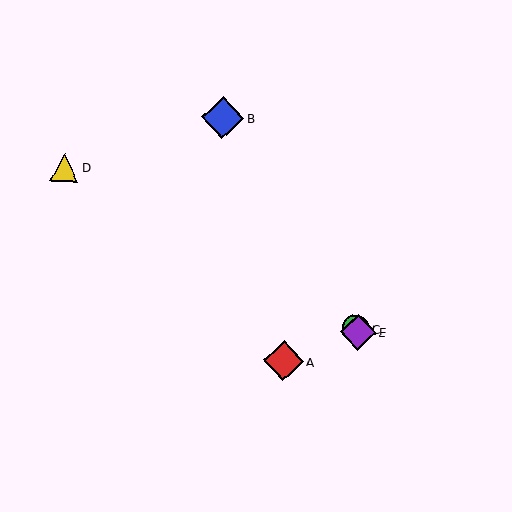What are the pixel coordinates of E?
Object E is at (358, 332).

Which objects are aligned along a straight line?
Objects B, C, E are aligned along a straight line.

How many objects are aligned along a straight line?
3 objects (B, C, E) are aligned along a straight line.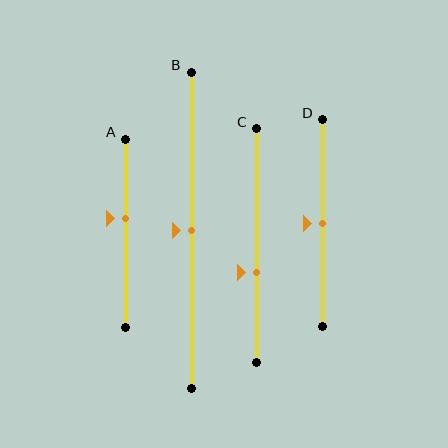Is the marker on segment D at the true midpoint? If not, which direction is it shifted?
Yes, the marker on segment D is at the true midpoint.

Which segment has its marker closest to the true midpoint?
Segment B has its marker closest to the true midpoint.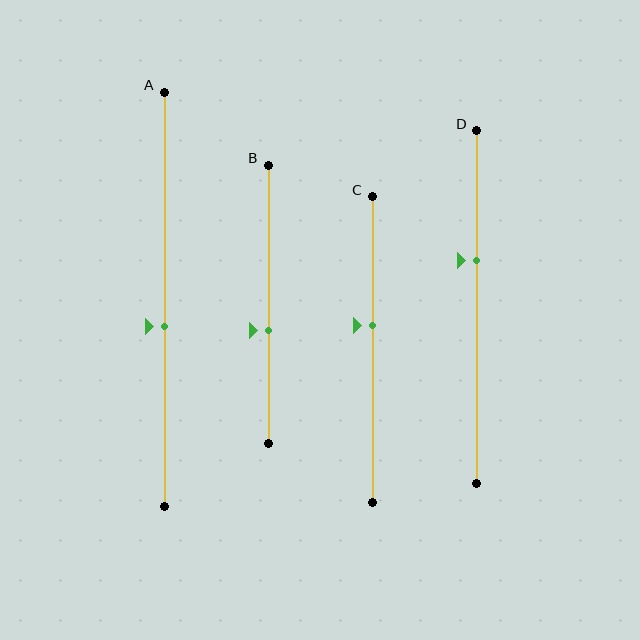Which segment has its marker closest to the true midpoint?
Segment A has its marker closest to the true midpoint.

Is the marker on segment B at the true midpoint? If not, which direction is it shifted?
No, the marker on segment B is shifted downward by about 9% of the segment length.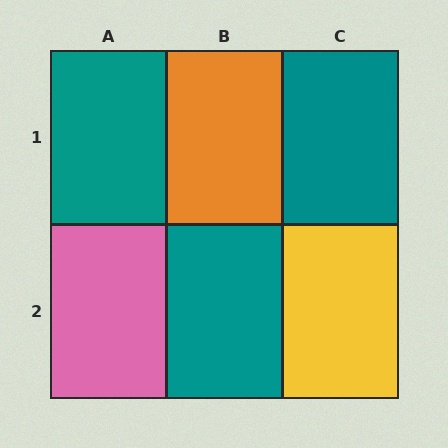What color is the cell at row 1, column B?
Orange.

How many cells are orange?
1 cell is orange.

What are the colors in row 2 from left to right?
Pink, teal, yellow.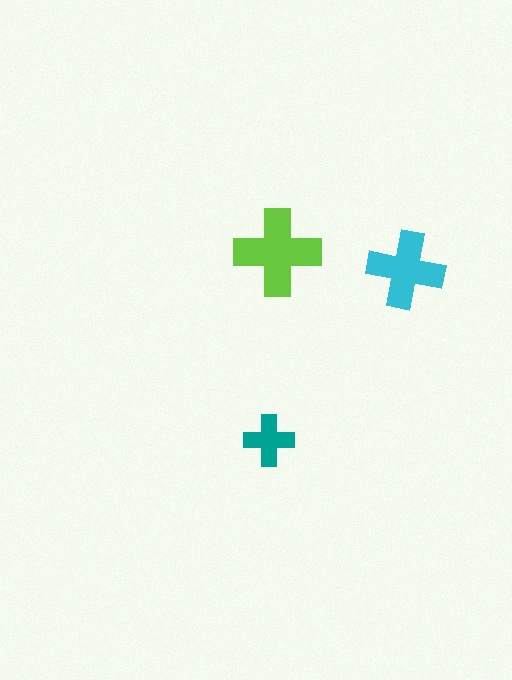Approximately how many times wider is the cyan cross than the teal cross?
About 1.5 times wider.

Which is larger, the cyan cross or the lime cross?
The lime one.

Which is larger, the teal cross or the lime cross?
The lime one.